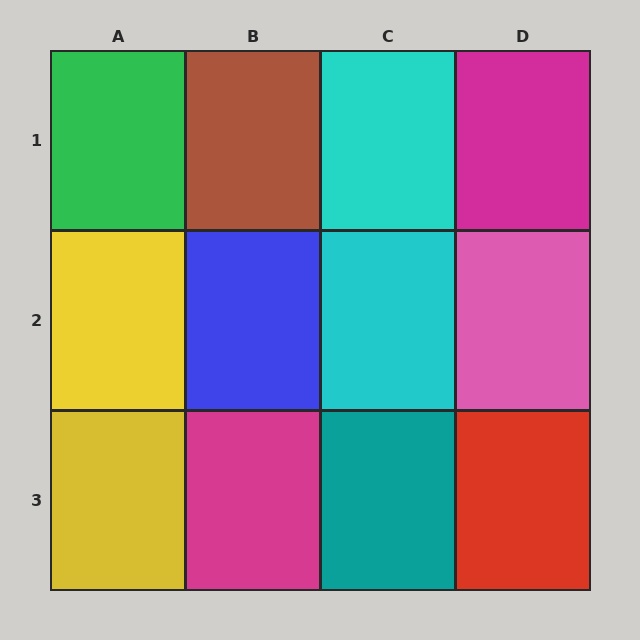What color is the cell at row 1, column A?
Green.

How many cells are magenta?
2 cells are magenta.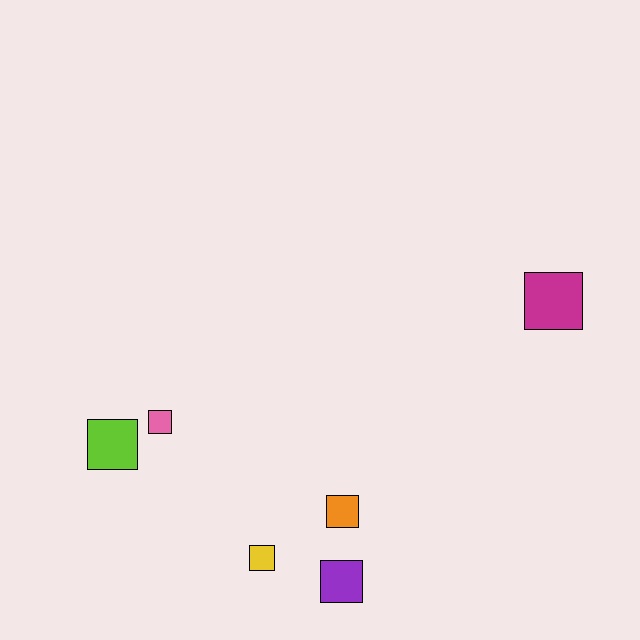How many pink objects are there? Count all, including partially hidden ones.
There is 1 pink object.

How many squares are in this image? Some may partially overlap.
There are 6 squares.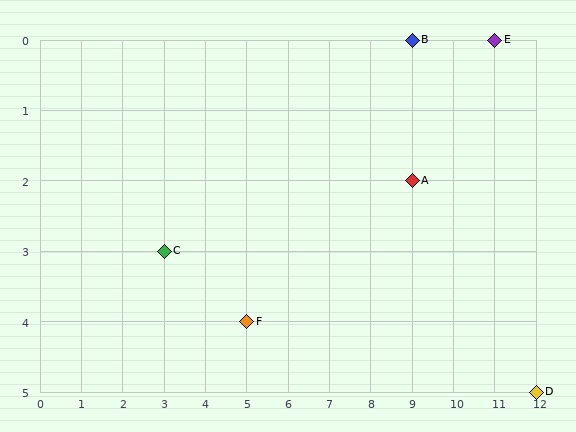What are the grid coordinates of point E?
Point E is at grid coordinates (11, 0).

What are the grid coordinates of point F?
Point F is at grid coordinates (5, 4).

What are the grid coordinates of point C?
Point C is at grid coordinates (3, 3).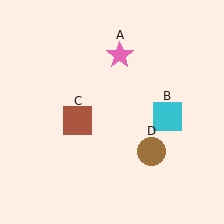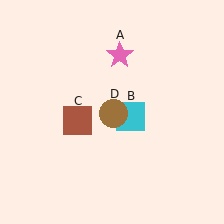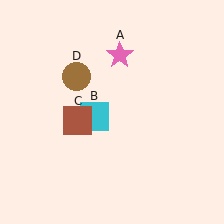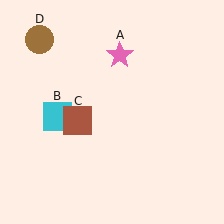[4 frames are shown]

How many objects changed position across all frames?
2 objects changed position: cyan square (object B), brown circle (object D).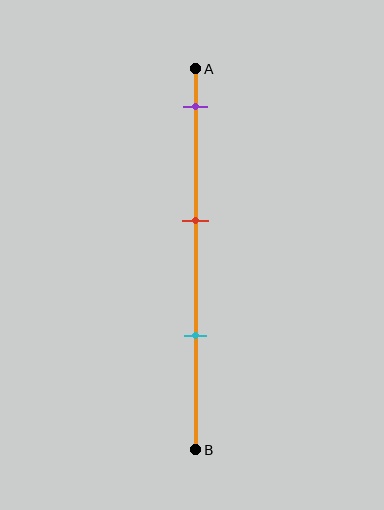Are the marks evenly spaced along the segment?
Yes, the marks are approximately evenly spaced.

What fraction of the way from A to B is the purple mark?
The purple mark is approximately 10% (0.1) of the way from A to B.